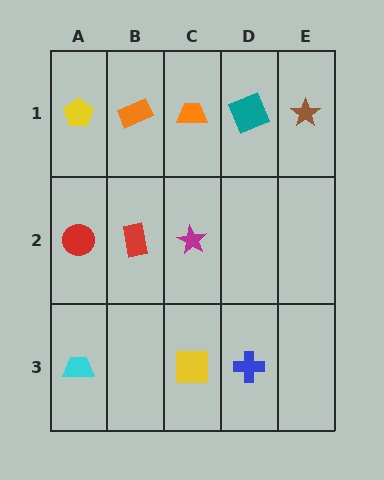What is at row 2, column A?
A red circle.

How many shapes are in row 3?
3 shapes.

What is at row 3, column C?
A yellow square.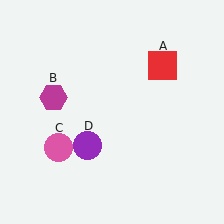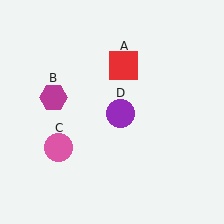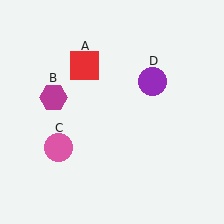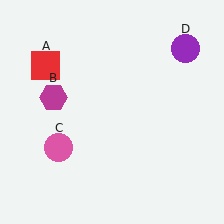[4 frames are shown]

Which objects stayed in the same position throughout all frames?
Magenta hexagon (object B) and pink circle (object C) remained stationary.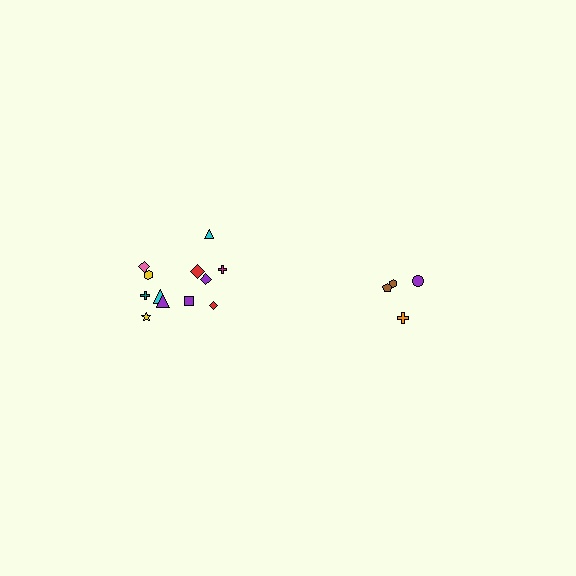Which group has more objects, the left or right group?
The left group.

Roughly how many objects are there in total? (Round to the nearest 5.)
Roughly 15 objects in total.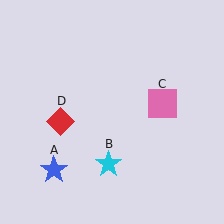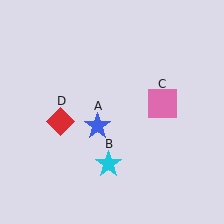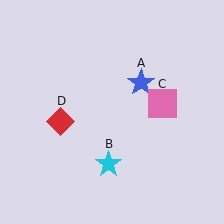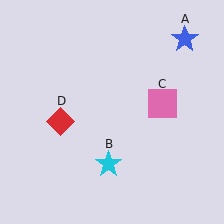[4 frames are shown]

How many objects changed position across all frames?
1 object changed position: blue star (object A).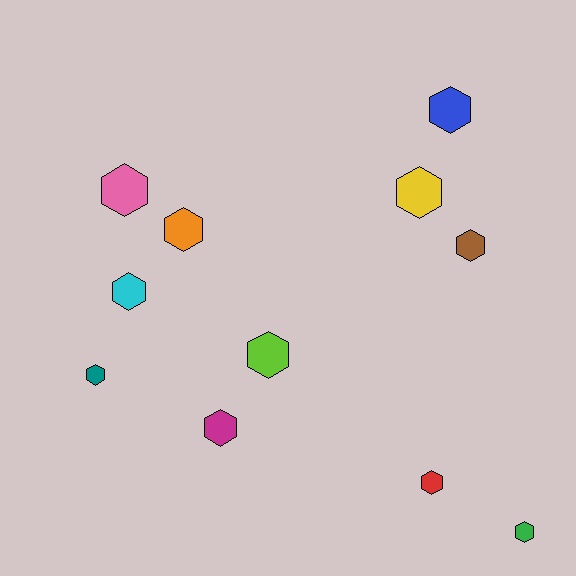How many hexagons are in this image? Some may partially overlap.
There are 11 hexagons.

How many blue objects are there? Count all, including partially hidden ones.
There is 1 blue object.